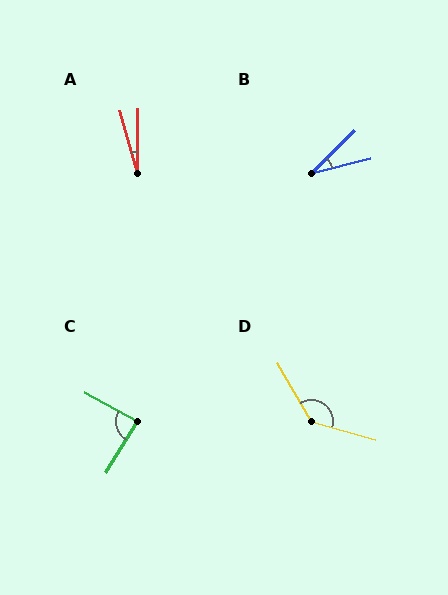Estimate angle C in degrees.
Approximately 87 degrees.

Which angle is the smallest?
A, at approximately 16 degrees.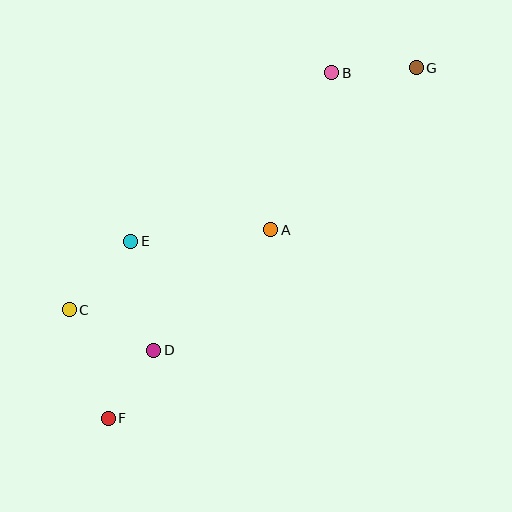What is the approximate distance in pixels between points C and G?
The distance between C and G is approximately 423 pixels.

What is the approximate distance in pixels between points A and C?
The distance between A and C is approximately 217 pixels.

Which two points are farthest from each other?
Points F and G are farthest from each other.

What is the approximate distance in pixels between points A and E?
The distance between A and E is approximately 140 pixels.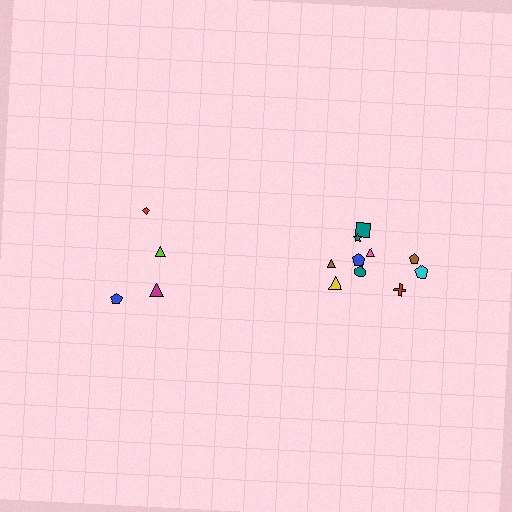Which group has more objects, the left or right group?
The right group.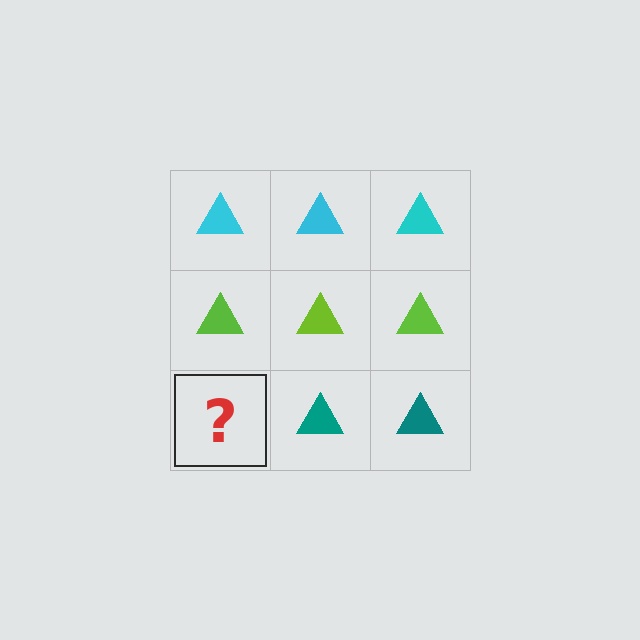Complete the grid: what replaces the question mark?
The question mark should be replaced with a teal triangle.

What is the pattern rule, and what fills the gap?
The rule is that each row has a consistent color. The gap should be filled with a teal triangle.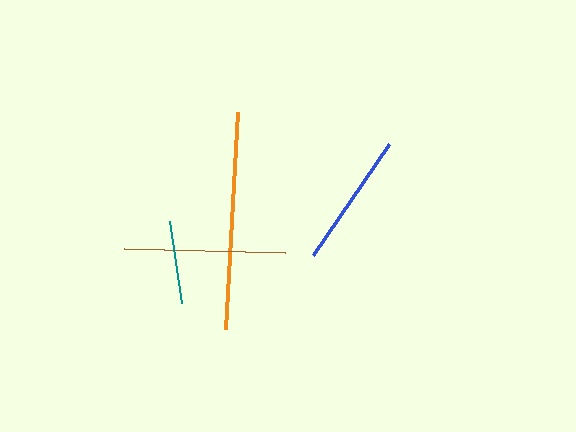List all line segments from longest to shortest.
From longest to shortest: orange, brown, blue, teal.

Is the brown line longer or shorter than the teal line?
The brown line is longer than the teal line.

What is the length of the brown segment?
The brown segment is approximately 162 pixels long.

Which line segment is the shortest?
The teal line is the shortest at approximately 83 pixels.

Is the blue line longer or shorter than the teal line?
The blue line is longer than the teal line.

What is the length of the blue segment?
The blue segment is approximately 135 pixels long.